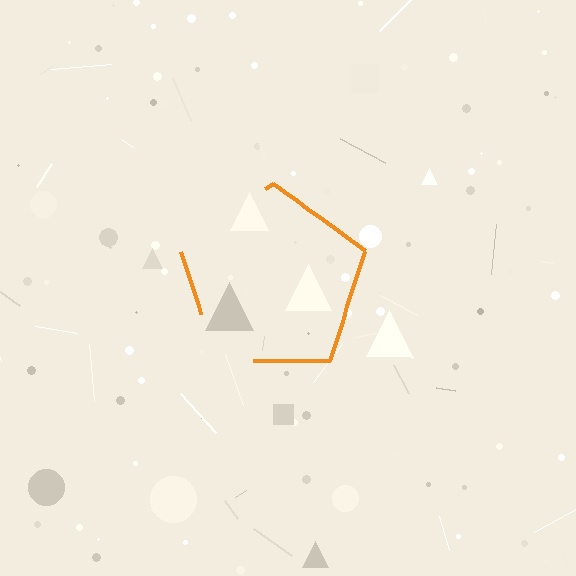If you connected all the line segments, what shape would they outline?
They would outline a pentagon.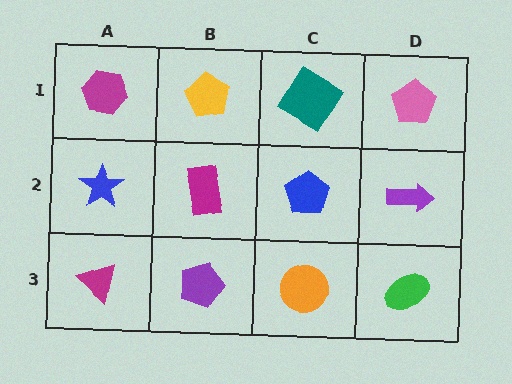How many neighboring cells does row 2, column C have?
4.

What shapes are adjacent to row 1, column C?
A blue pentagon (row 2, column C), a yellow pentagon (row 1, column B), a pink pentagon (row 1, column D).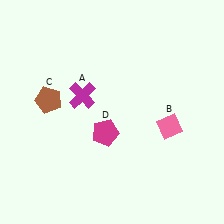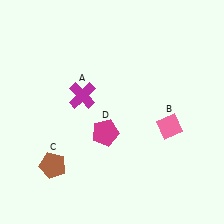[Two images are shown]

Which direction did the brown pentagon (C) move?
The brown pentagon (C) moved down.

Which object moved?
The brown pentagon (C) moved down.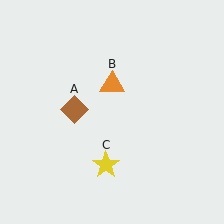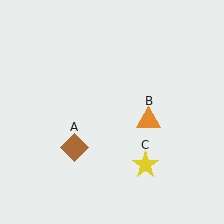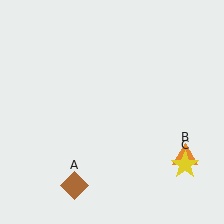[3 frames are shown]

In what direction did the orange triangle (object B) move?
The orange triangle (object B) moved down and to the right.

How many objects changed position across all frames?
3 objects changed position: brown diamond (object A), orange triangle (object B), yellow star (object C).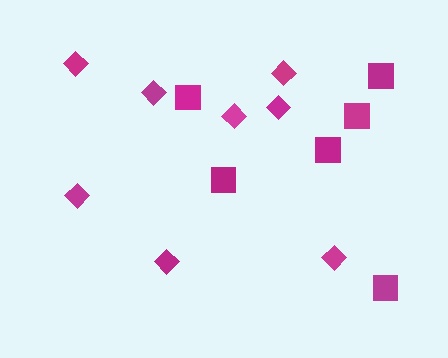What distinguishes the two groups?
There are 2 groups: one group of squares (6) and one group of diamonds (8).